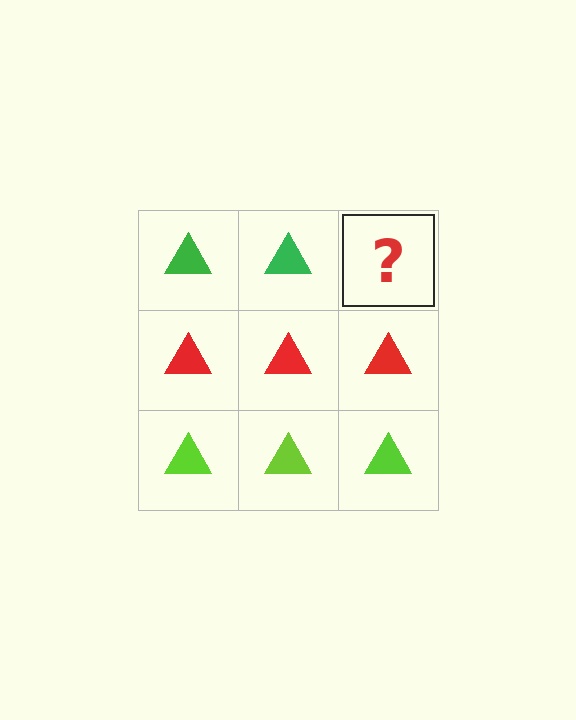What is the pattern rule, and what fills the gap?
The rule is that each row has a consistent color. The gap should be filled with a green triangle.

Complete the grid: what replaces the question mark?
The question mark should be replaced with a green triangle.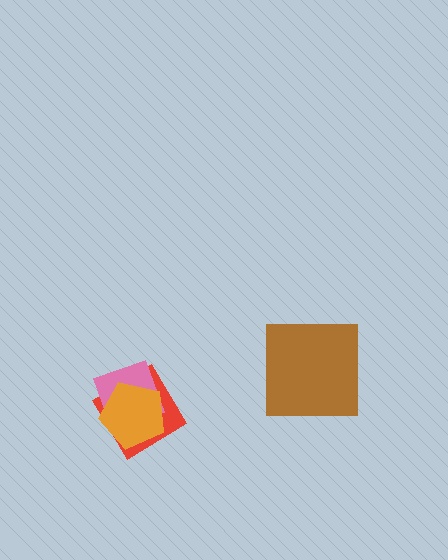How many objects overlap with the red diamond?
2 objects overlap with the red diamond.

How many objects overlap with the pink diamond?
2 objects overlap with the pink diamond.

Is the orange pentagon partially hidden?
No, no other shape covers it.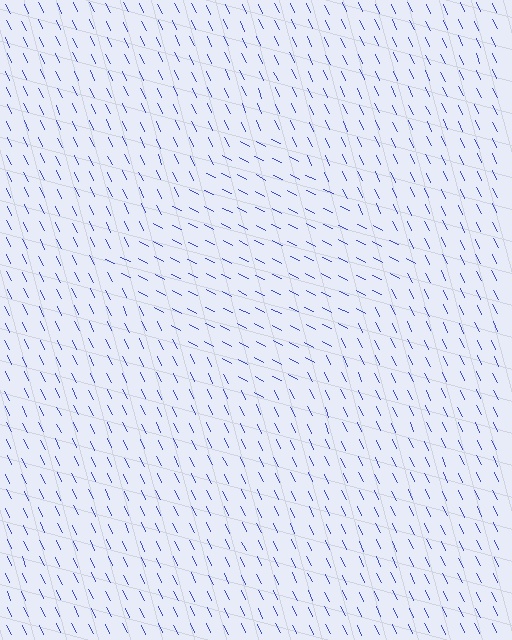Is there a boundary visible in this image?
Yes, there is a texture boundary formed by a change in line orientation.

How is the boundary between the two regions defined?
The boundary is defined purely by a change in line orientation (approximately 37 degrees difference). All lines are the same color and thickness.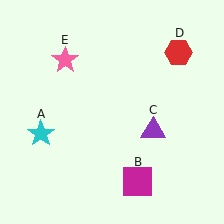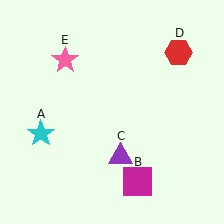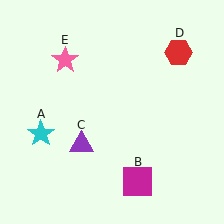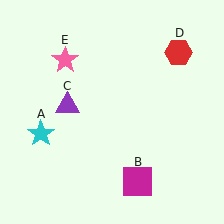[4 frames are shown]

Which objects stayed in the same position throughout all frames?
Cyan star (object A) and magenta square (object B) and red hexagon (object D) and pink star (object E) remained stationary.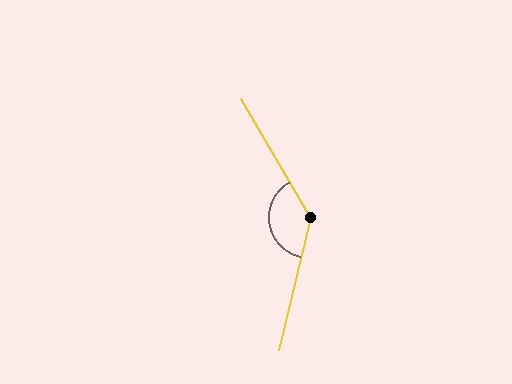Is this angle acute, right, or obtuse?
It is obtuse.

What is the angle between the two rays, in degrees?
Approximately 137 degrees.